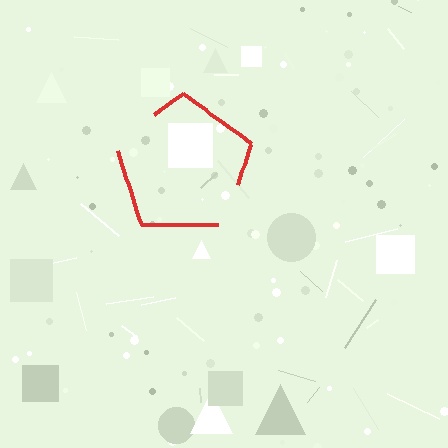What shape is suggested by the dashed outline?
The dashed outline suggests a pentagon.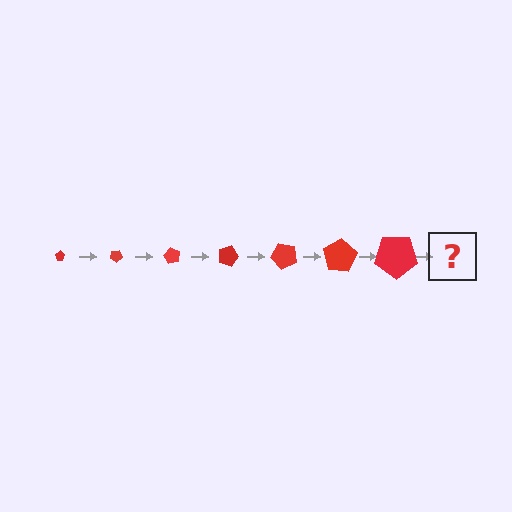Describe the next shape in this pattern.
It should be a pentagon, larger than the previous one and rotated 210 degrees from the start.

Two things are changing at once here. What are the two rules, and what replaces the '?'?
The two rules are that the pentagon grows larger each step and it rotates 30 degrees each step. The '?' should be a pentagon, larger than the previous one and rotated 210 degrees from the start.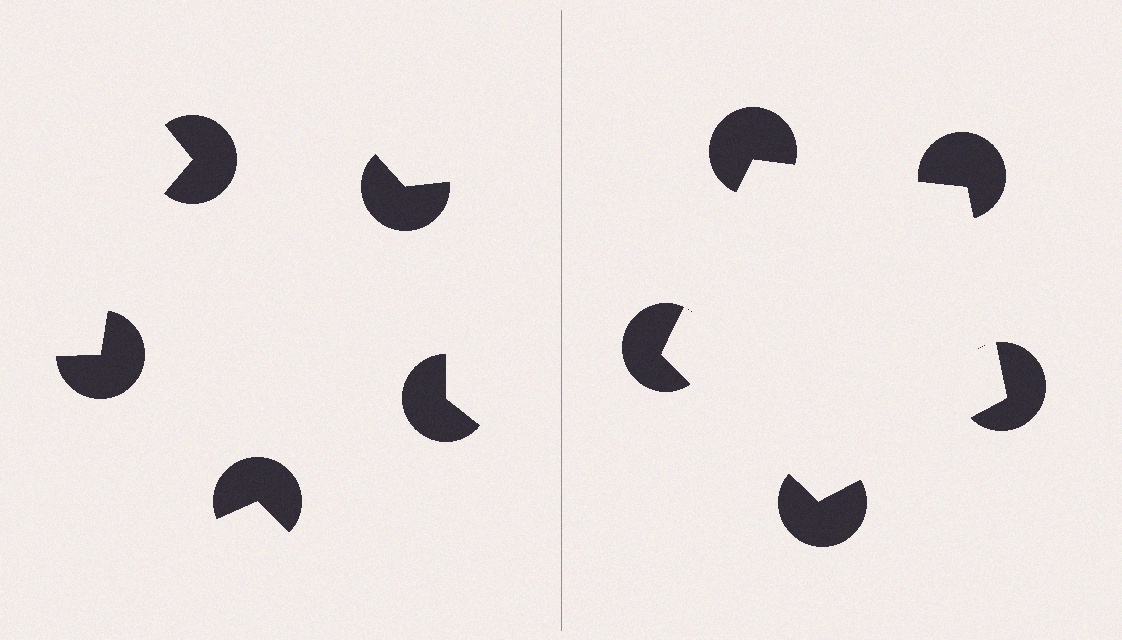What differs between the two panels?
The pac-man discs are positioned identically on both sides; only the wedge orientations differ. On the right they align to a pentagon; on the left they are misaligned.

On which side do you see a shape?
An illusory pentagon appears on the right side. On the left side the wedge cuts are rotated, so no coherent shape forms.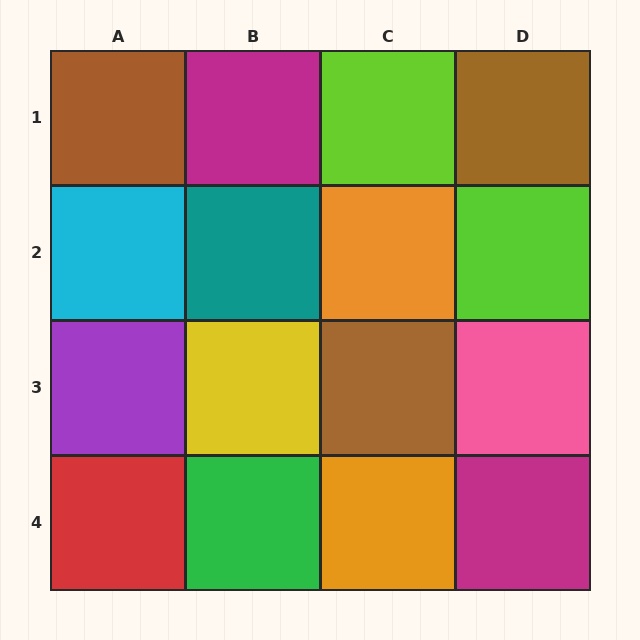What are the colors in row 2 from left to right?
Cyan, teal, orange, lime.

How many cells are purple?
1 cell is purple.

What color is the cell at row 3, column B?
Yellow.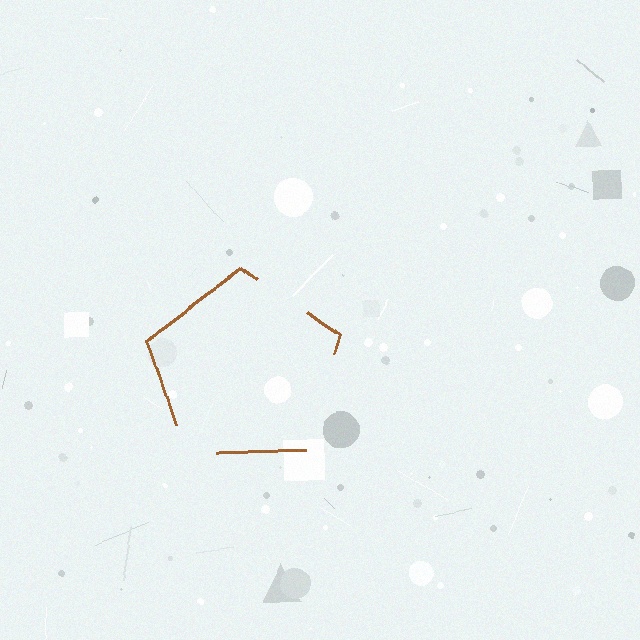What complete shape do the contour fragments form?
The contour fragments form a pentagon.